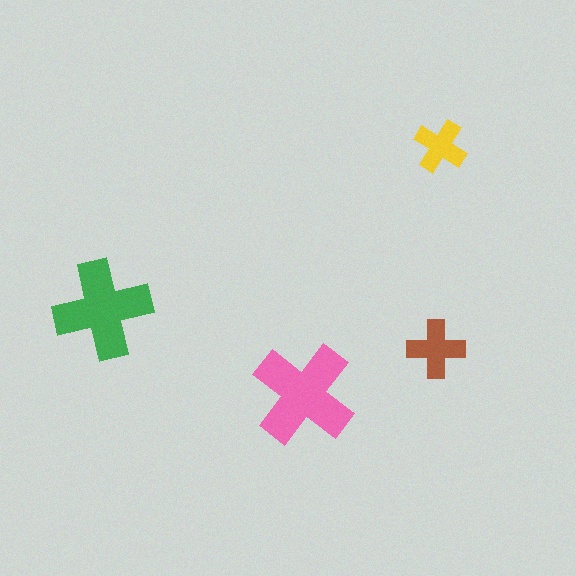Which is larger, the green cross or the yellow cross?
The green one.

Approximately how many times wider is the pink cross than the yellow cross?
About 2 times wider.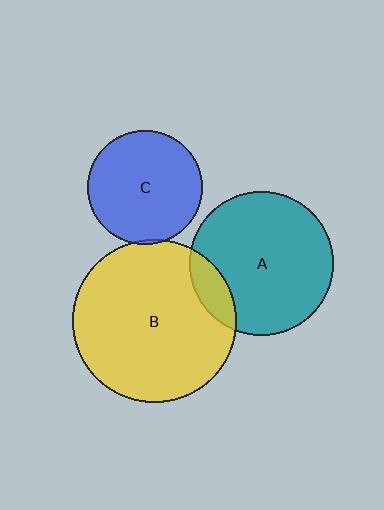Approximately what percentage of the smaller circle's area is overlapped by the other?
Approximately 5%.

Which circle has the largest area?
Circle B (yellow).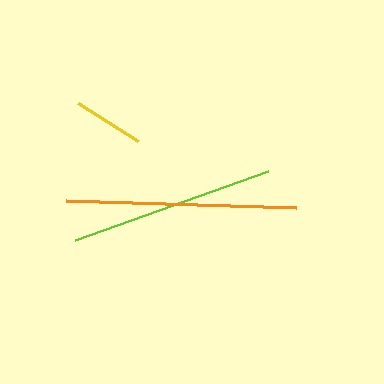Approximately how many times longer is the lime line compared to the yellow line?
The lime line is approximately 2.9 times the length of the yellow line.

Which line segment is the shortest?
The yellow line is the shortest at approximately 70 pixels.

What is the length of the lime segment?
The lime segment is approximately 205 pixels long.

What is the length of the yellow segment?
The yellow segment is approximately 70 pixels long.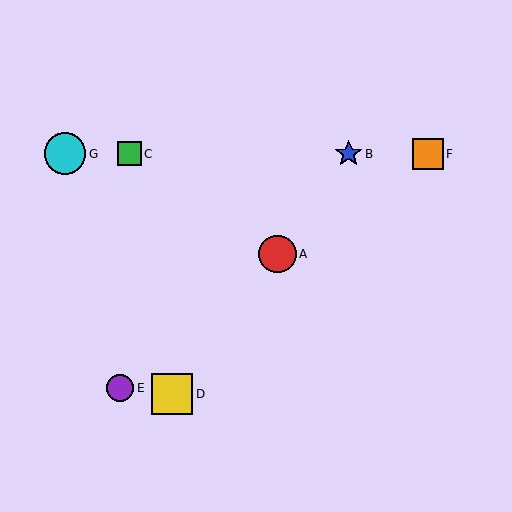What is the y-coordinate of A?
Object A is at y≈254.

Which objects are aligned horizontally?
Objects B, C, F, G are aligned horizontally.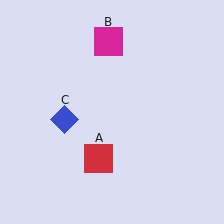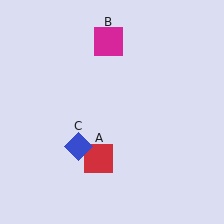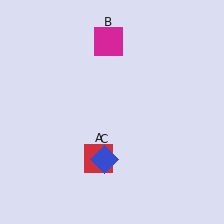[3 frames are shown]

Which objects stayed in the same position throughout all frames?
Red square (object A) and magenta square (object B) remained stationary.